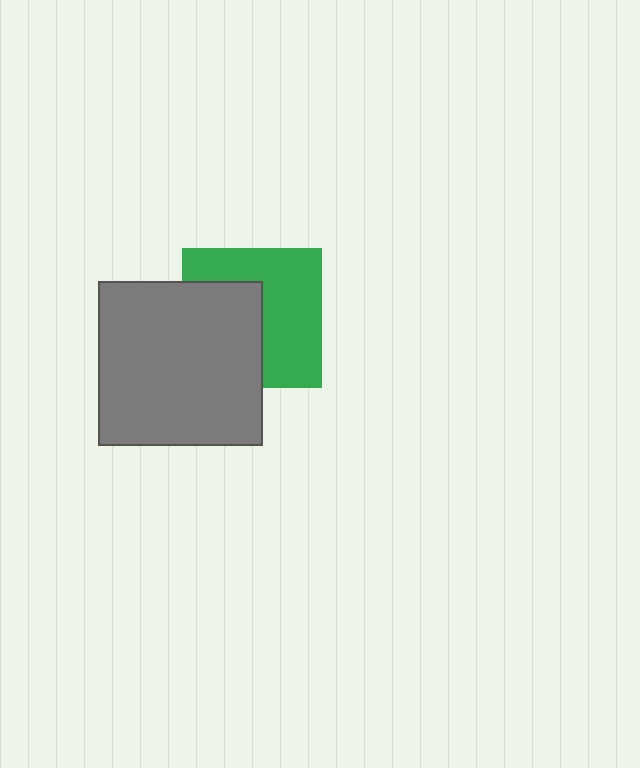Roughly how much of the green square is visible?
About half of it is visible (roughly 56%).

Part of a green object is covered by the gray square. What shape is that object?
It is a square.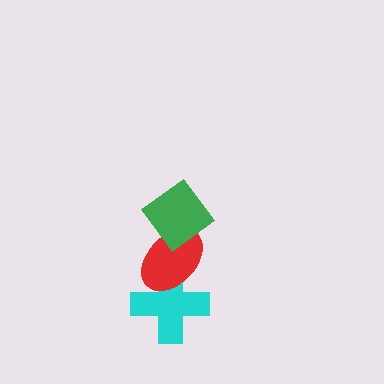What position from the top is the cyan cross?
The cyan cross is 3rd from the top.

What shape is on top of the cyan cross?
The red ellipse is on top of the cyan cross.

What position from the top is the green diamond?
The green diamond is 1st from the top.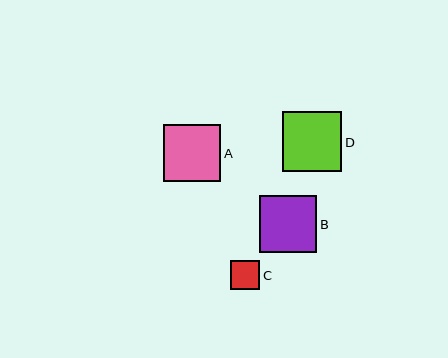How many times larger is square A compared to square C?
Square A is approximately 1.9 times the size of square C.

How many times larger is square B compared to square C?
Square B is approximately 1.9 times the size of square C.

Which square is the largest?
Square D is the largest with a size of approximately 59 pixels.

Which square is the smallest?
Square C is the smallest with a size of approximately 30 pixels.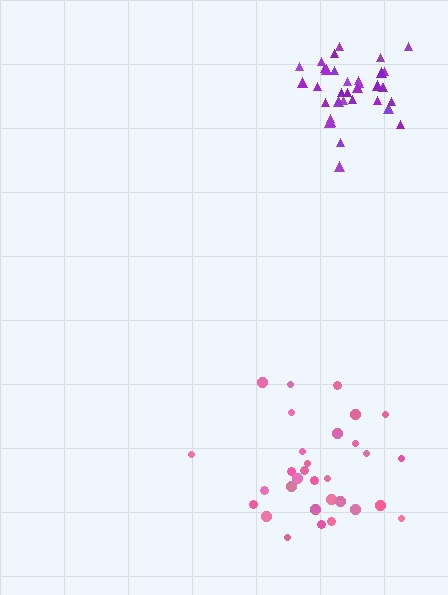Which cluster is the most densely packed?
Purple.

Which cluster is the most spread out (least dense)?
Pink.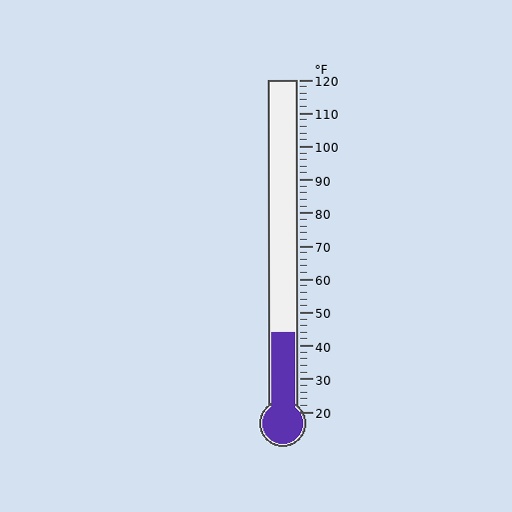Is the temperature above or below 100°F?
The temperature is below 100°F.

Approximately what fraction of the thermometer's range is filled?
The thermometer is filled to approximately 25% of its range.